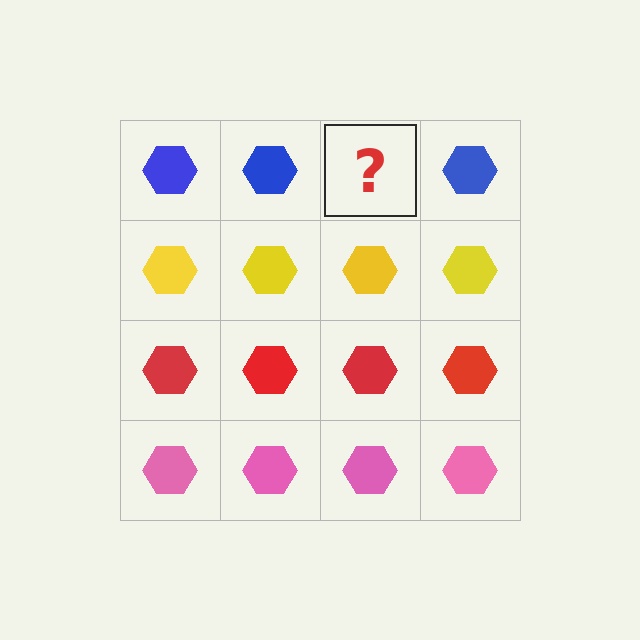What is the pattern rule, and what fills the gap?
The rule is that each row has a consistent color. The gap should be filled with a blue hexagon.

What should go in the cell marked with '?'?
The missing cell should contain a blue hexagon.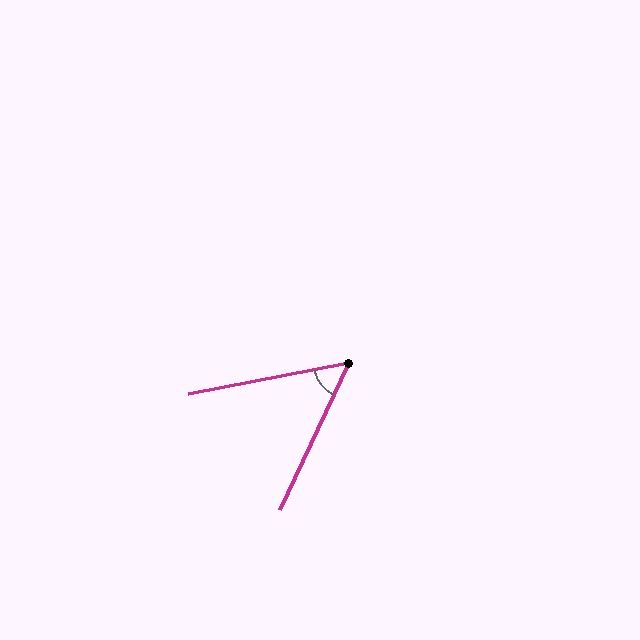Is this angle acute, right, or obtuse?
It is acute.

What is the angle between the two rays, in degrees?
Approximately 54 degrees.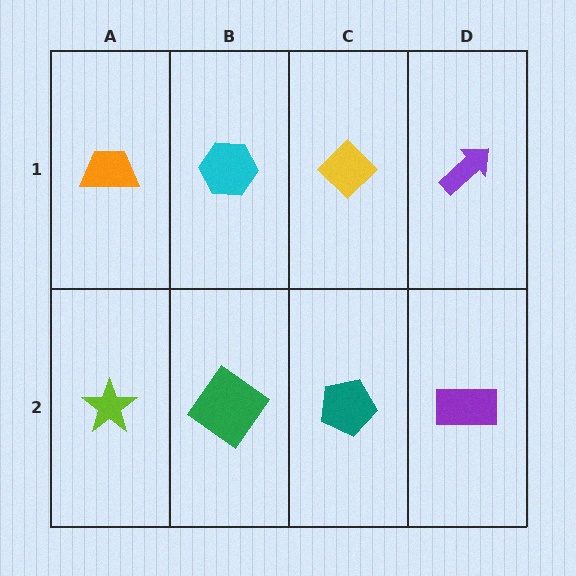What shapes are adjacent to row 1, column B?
A green diamond (row 2, column B), an orange trapezoid (row 1, column A), a yellow diamond (row 1, column C).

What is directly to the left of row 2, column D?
A teal pentagon.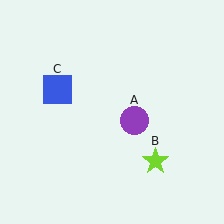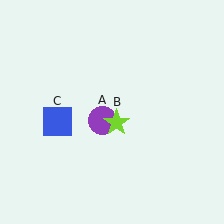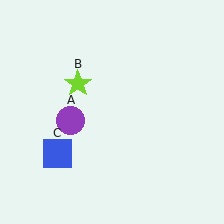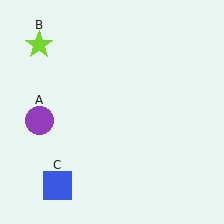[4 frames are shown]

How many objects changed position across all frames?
3 objects changed position: purple circle (object A), lime star (object B), blue square (object C).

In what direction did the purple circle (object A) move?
The purple circle (object A) moved left.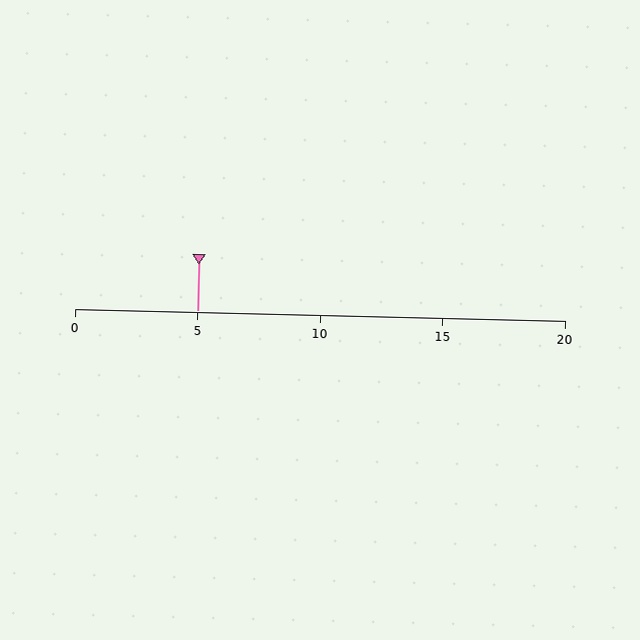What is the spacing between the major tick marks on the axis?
The major ticks are spaced 5 apart.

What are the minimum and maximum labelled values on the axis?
The axis runs from 0 to 20.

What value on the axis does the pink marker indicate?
The marker indicates approximately 5.